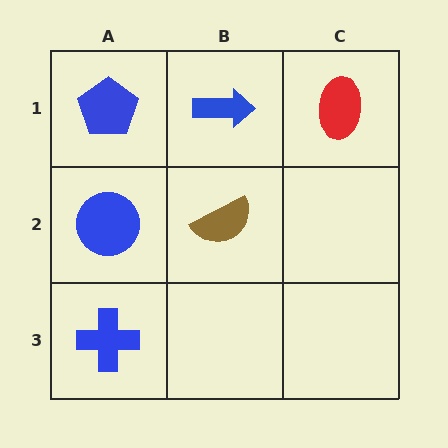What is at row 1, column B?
A blue arrow.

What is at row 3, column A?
A blue cross.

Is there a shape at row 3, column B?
No, that cell is empty.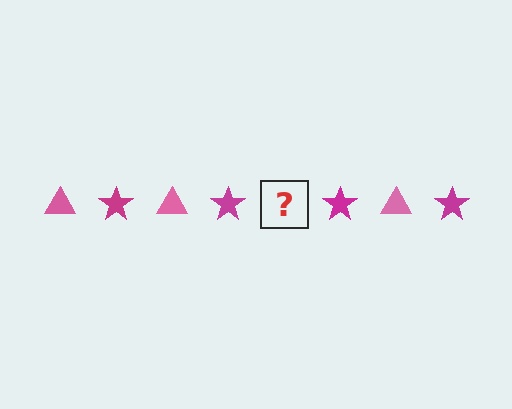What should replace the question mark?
The question mark should be replaced with a pink triangle.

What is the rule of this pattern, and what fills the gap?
The rule is that the pattern alternates between pink triangle and magenta star. The gap should be filled with a pink triangle.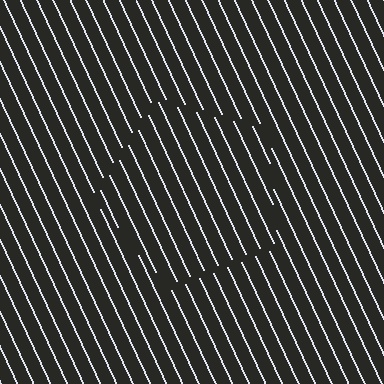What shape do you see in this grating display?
An illusory pentagon. The interior of the shape contains the same grating, shifted by half a period — the contour is defined by the phase discontinuity where line-ends from the inner and outer gratings abut.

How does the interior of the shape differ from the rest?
The interior of the shape contains the same grating, shifted by half a period — the contour is defined by the phase discontinuity where line-ends from the inner and outer gratings abut.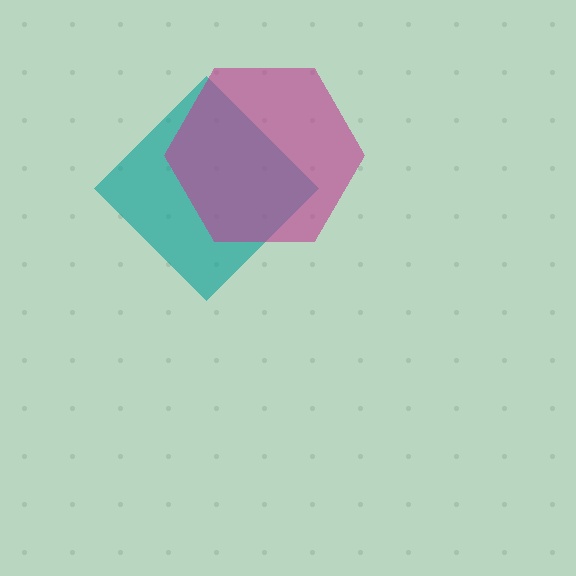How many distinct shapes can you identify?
There are 2 distinct shapes: a teal diamond, a magenta hexagon.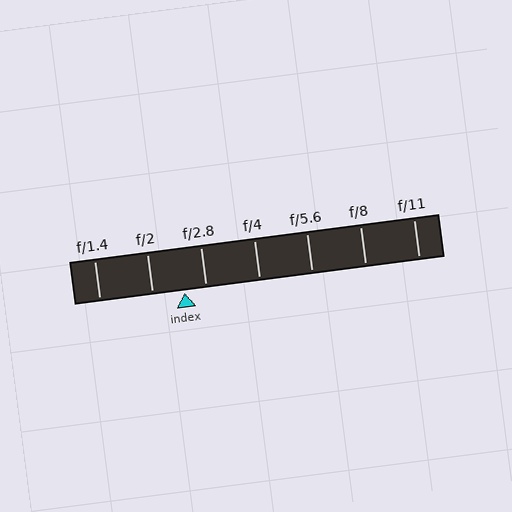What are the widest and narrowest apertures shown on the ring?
The widest aperture shown is f/1.4 and the narrowest is f/11.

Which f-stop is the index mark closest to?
The index mark is closest to f/2.8.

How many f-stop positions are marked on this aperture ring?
There are 7 f-stop positions marked.